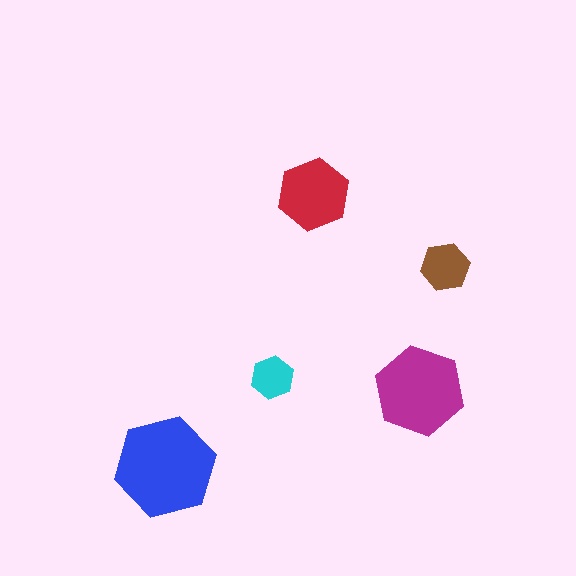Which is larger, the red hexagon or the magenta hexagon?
The magenta one.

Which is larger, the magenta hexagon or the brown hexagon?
The magenta one.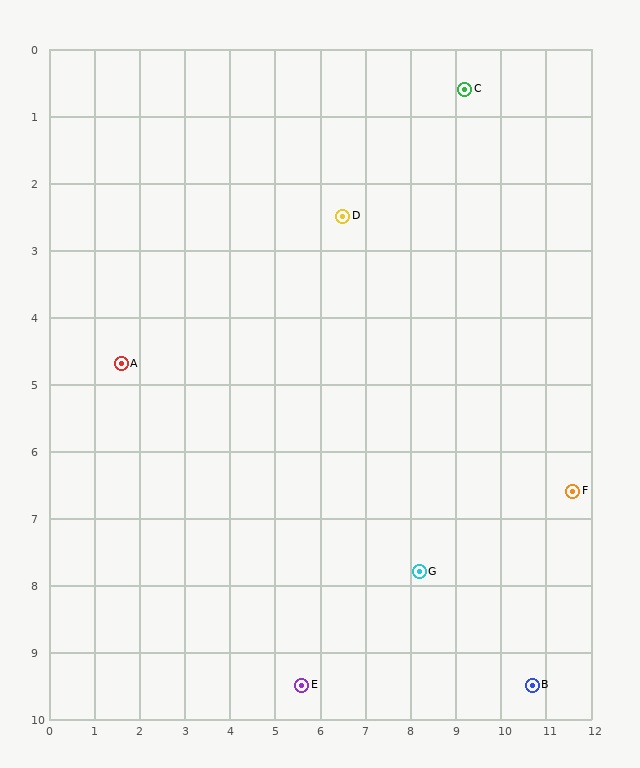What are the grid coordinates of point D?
Point D is at approximately (6.5, 2.5).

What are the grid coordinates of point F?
Point F is at approximately (11.6, 6.6).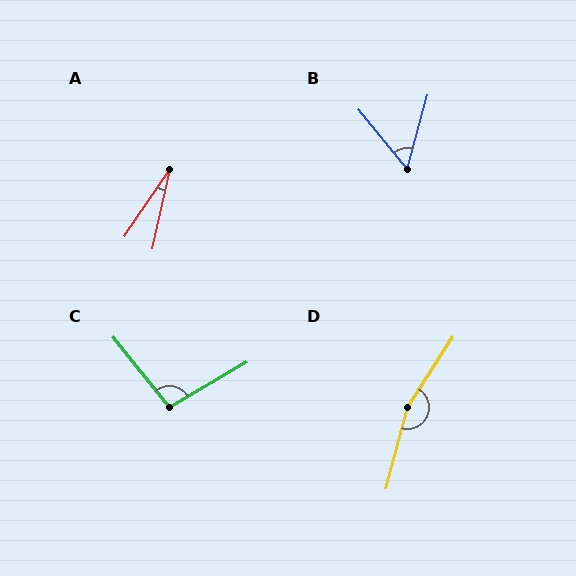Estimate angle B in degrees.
Approximately 55 degrees.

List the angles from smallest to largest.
A (22°), B (55°), C (99°), D (162°).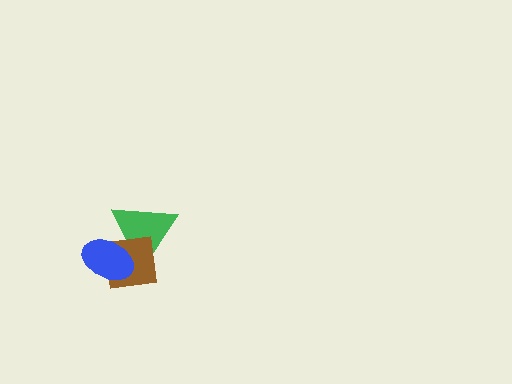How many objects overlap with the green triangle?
2 objects overlap with the green triangle.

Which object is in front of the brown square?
The blue ellipse is in front of the brown square.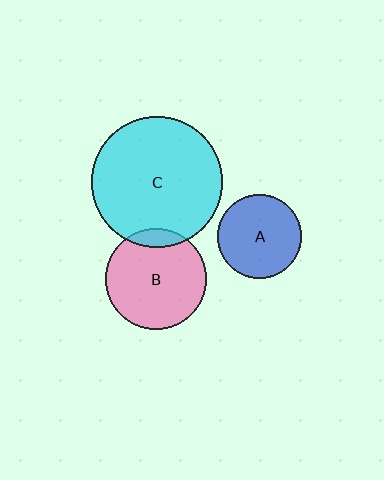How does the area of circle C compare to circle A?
Approximately 2.5 times.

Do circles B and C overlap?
Yes.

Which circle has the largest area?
Circle C (cyan).